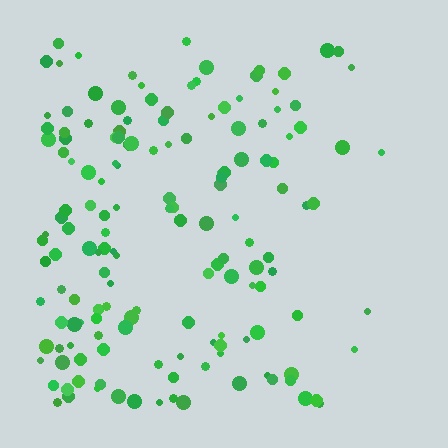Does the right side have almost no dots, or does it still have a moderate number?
Still a moderate number, just noticeably fewer than the left.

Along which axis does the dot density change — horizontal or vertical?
Horizontal.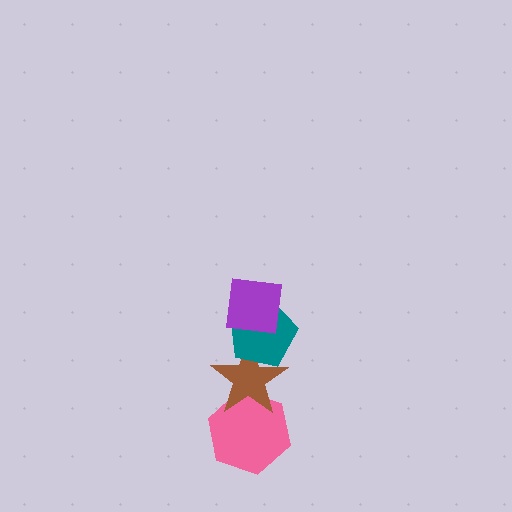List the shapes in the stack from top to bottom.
From top to bottom: the purple square, the teal pentagon, the brown star, the pink hexagon.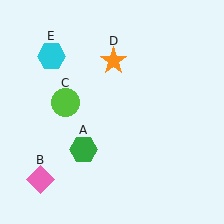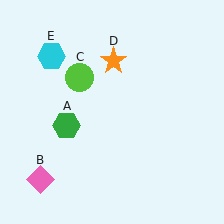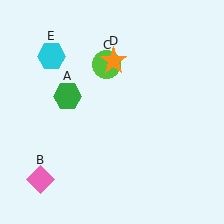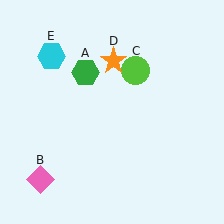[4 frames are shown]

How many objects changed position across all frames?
2 objects changed position: green hexagon (object A), lime circle (object C).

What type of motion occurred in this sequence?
The green hexagon (object A), lime circle (object C) rotated clockwise around the center of the scene.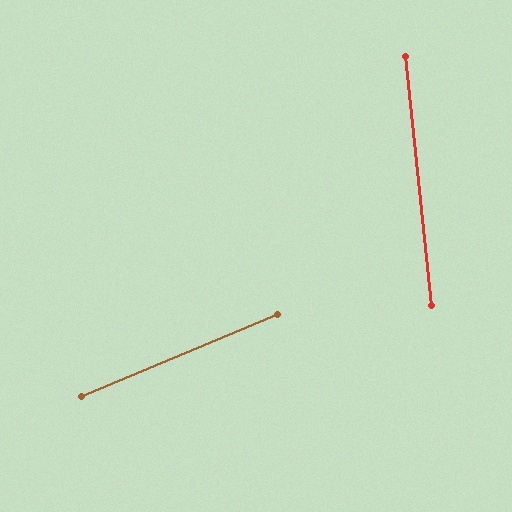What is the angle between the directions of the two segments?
Approximately 73 degrees.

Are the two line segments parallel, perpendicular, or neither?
Neither parallel nor perpendicular — they differ by about 73°.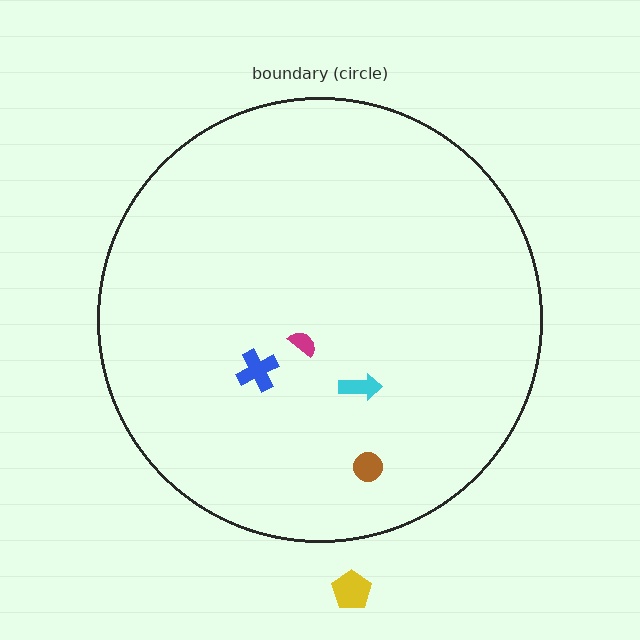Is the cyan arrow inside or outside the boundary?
Inside.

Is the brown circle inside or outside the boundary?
Inside.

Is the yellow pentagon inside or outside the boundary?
Outside.